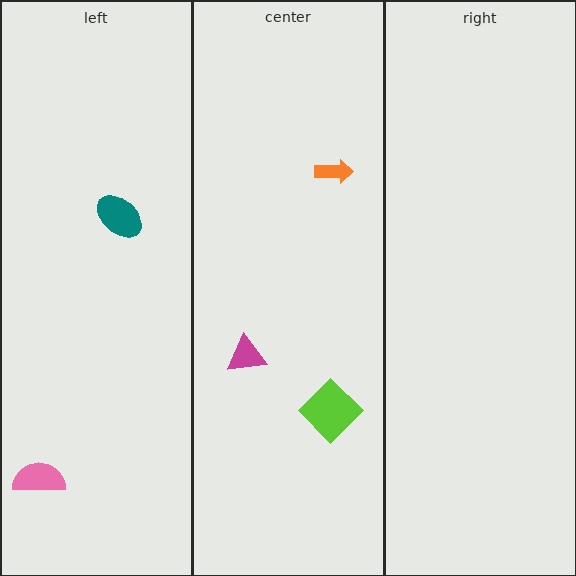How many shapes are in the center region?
3.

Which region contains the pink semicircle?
The left region.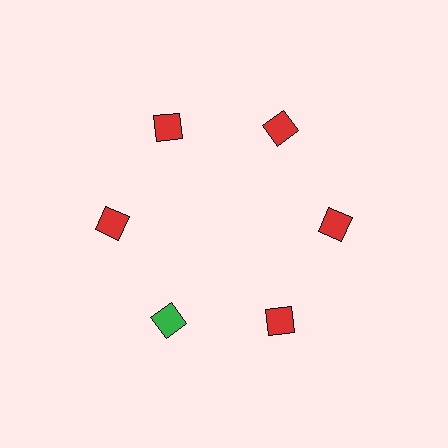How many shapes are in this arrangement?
There are 6 shapes arranged in a ring pattern.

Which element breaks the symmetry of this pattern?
The green diamond at roughly the 7 o'clock position breaks the symmetry. All other shapes are red diamonds.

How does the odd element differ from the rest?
It has a different color: green instead of red.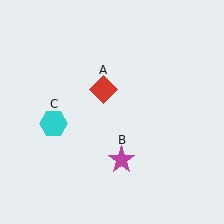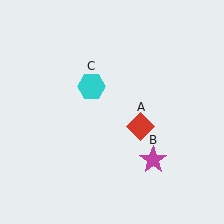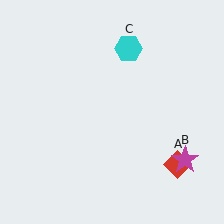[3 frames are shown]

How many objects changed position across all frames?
3 objects changed position: red diamond (object A), magenta star (object B), cyan hexagon (object C).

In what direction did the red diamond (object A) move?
The red diamond (object A) moved down and to the right.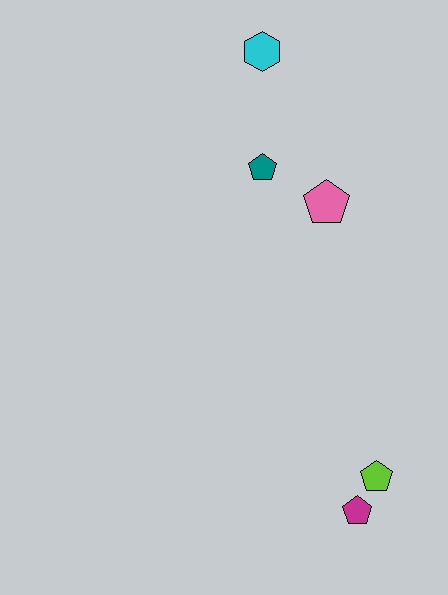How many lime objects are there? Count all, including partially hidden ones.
There is 1 lime object.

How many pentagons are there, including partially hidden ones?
There are 4 pentagons.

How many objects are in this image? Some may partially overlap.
There are 5 objects.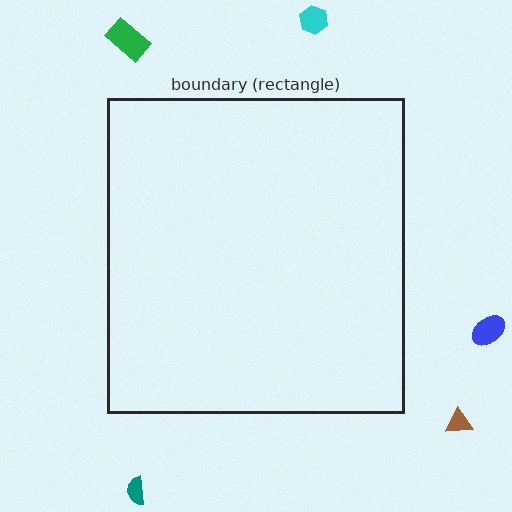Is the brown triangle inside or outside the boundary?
Outside.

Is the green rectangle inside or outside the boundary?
Outside.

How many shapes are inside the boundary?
0 inside, 5 outside.